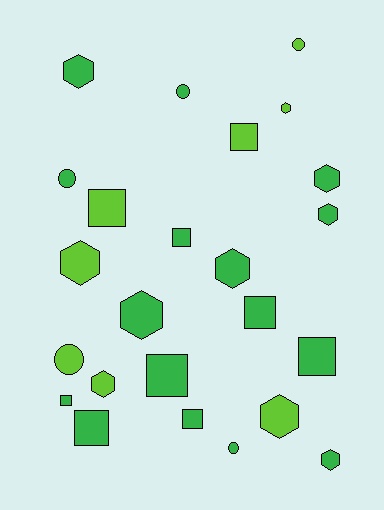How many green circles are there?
There are 3 green circles.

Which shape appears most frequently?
Hexagon, with 10 objects.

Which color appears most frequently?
Green, with 16 objects.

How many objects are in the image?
There are 24 objects.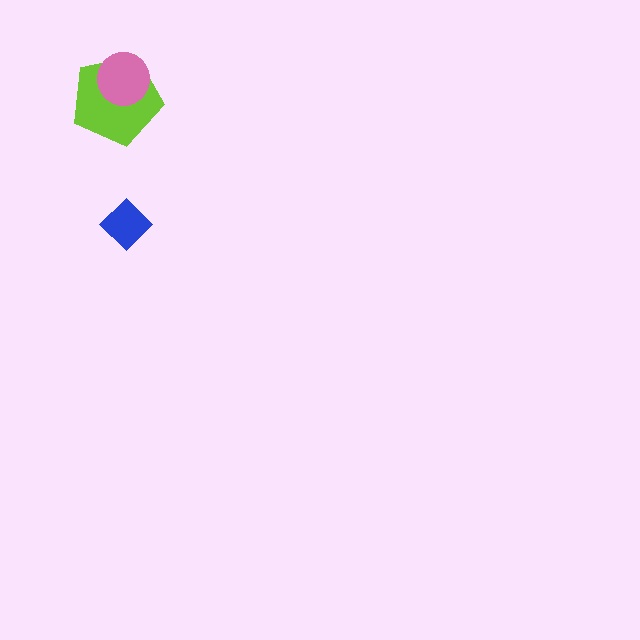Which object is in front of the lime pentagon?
The pink circle is in front of the lime pentagon.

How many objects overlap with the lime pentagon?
1 object overlaps with the lime pentagon.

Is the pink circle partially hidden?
No, no other shape covers it.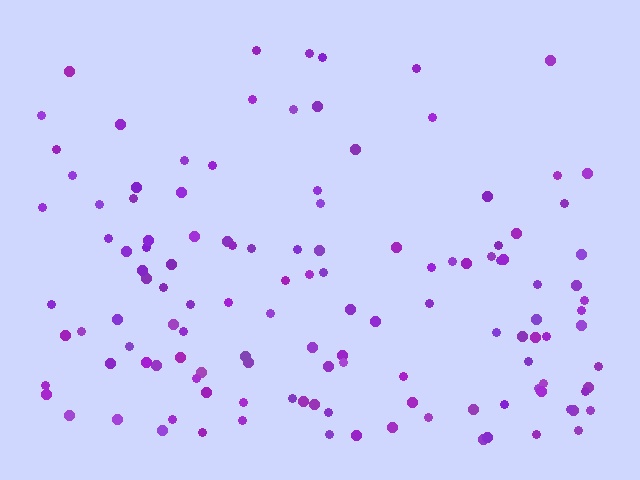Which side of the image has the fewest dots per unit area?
The top.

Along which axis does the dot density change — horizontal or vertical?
Vertical.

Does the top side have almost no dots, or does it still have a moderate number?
Still a moderate number, just noticeably fewer than the bottom.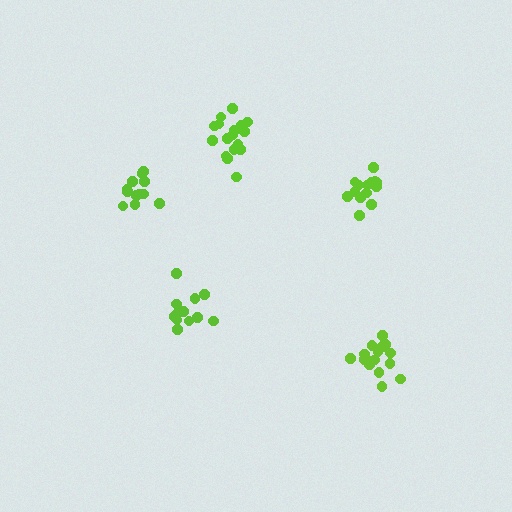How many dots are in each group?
Group 1: 17 dots, Group 2: 12 dots, Group 3: 12 dots, Group 4: 15 dots, Group 5: 16 dots (72 total).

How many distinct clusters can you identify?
There are 5 distinct clusters.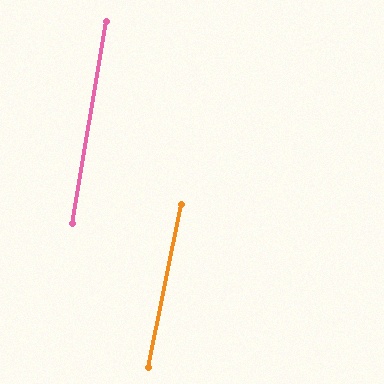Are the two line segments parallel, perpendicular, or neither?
Parallel — their directions differ by only 1.9°.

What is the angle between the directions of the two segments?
Approximately 2 degrees.